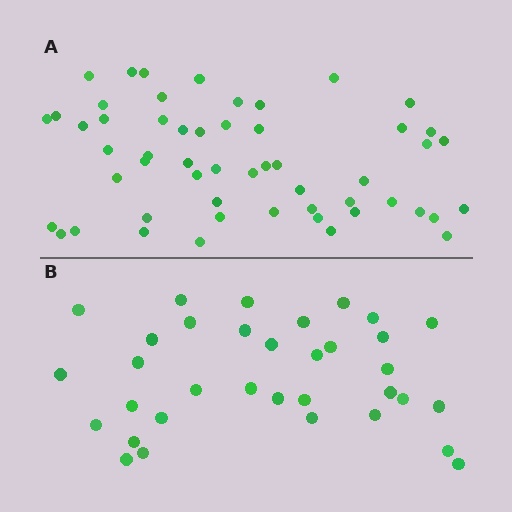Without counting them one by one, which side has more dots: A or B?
Region A (the top region) has more dots.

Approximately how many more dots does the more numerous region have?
Region A has approximately 20 more dots than region B.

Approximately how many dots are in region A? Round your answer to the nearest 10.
About 50 dots. (The exact count is 54, which rounds to 50.)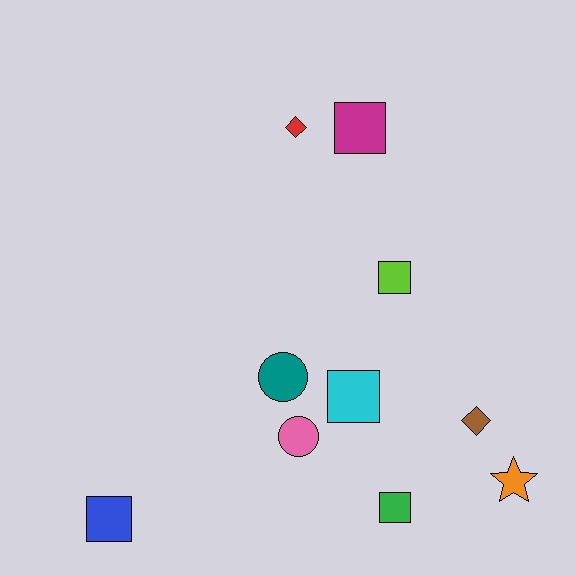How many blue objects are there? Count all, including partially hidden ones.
There is 1 blue object.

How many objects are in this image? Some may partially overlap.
There are 10 objects.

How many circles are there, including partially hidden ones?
There are 2 circles.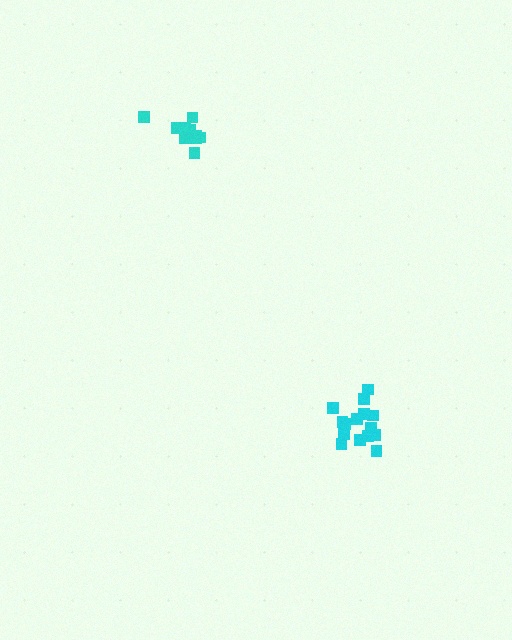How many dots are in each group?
Group 1: 10 dots, Group 2: 15 dots (25 total).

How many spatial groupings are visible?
There are 2 spatial groupings.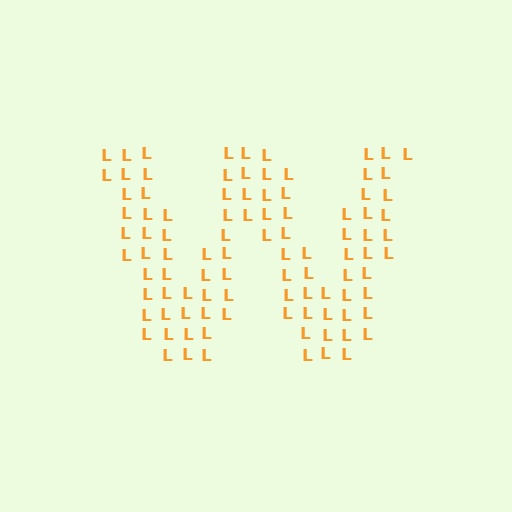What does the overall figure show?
The overall figure shows the letter W.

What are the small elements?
The small elements are letter L's.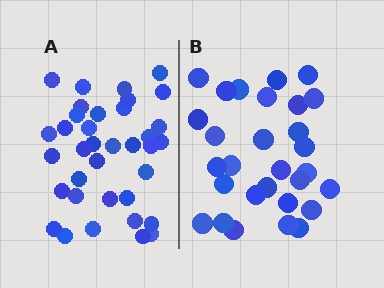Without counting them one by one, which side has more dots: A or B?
Region A (the left region) has more dots.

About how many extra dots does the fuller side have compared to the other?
Region A has roughly 8 or so more dots than region B.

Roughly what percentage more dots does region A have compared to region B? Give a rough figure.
About 25% more.